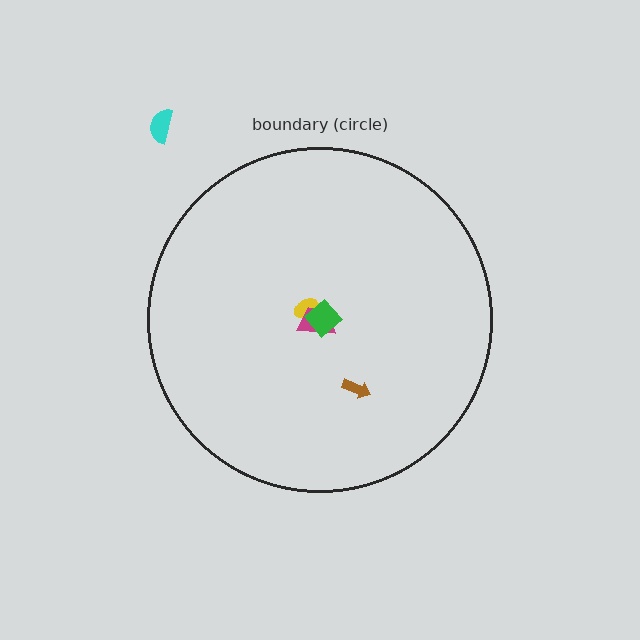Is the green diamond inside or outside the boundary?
Inside.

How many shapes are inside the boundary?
4 inside, 1 outside.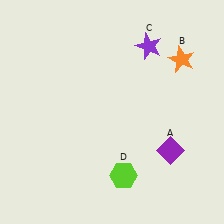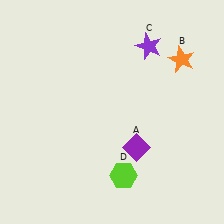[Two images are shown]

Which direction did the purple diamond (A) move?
The purple diamond (A) moved left.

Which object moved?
The purple diamond (A) moved left.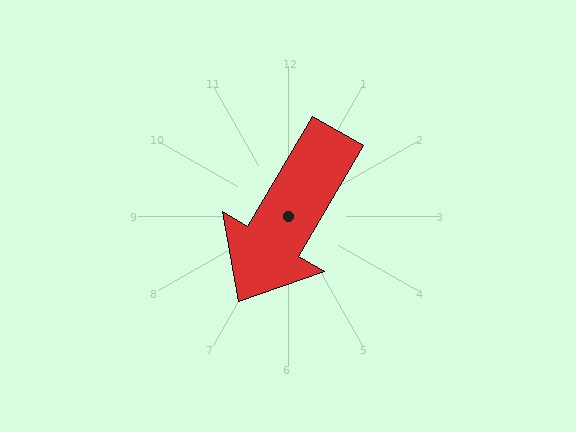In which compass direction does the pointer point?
Southwest.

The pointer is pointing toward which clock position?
Roughly 7 o'clock.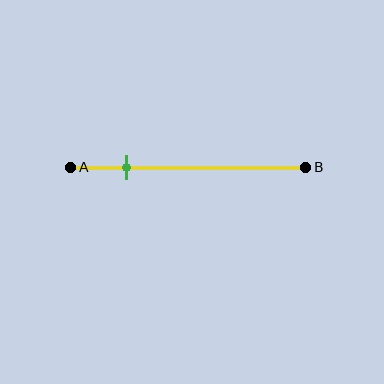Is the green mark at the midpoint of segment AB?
No, the mark is at about 25% from A, not at the 50% midpoint.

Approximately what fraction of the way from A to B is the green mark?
The green mark is approximately 25% of the way from A to B.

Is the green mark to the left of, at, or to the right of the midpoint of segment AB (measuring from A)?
The green mark is to the left of the midpoint of segment AB.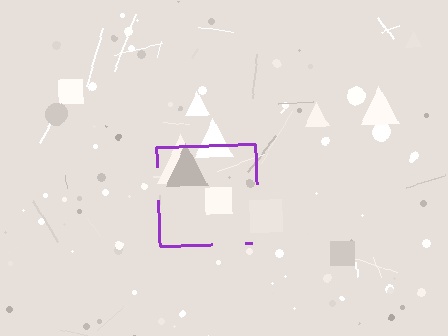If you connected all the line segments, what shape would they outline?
They would outline a square.